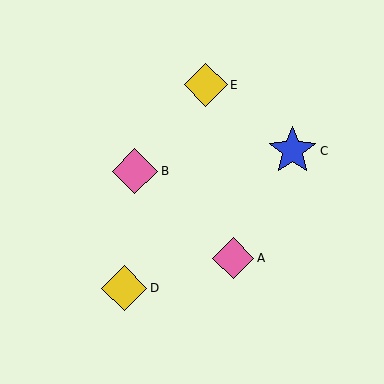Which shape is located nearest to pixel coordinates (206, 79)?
The yellow diamond (labeled E) at (206, 85) is nearest to that location.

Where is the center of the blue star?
The center of the blue star is at (293, 151).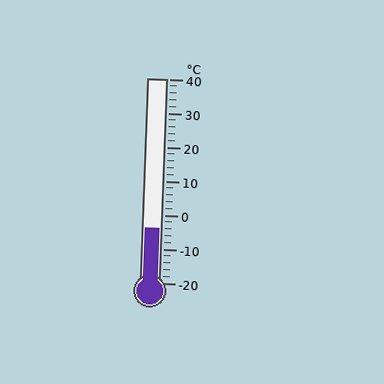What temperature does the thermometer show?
The thermometer shows approximately -4°C.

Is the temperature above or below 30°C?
The temperature is below 30°C.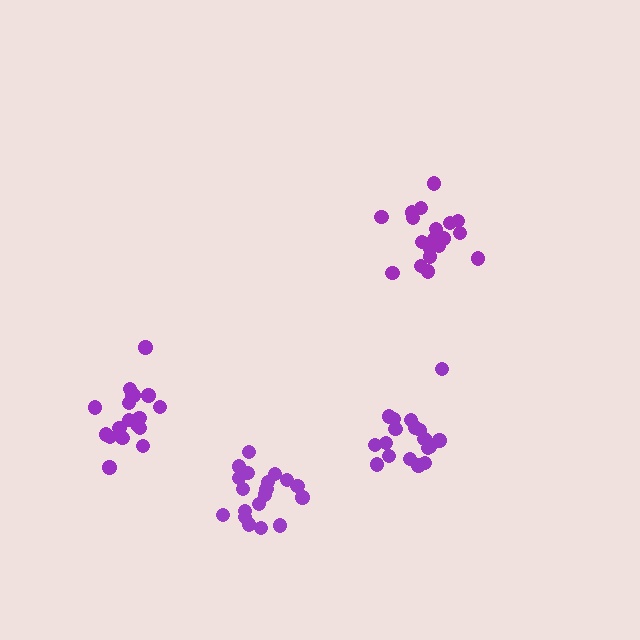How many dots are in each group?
Group 1: 19 dots, Group 2: 20 dots, Group 3: 19 dots, Group 4: 19 dots (77 total).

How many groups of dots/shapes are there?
There are 4 groups.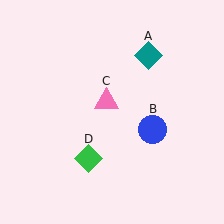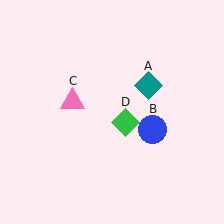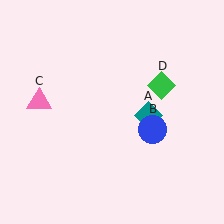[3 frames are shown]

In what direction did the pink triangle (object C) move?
The pink triangle (object C) moved left.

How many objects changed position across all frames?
3 objects changed position: teal diamond (object A), pink triangle (object C), green diamond (object D).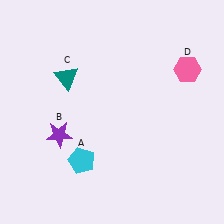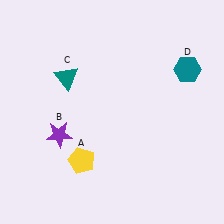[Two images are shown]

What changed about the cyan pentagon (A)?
In Image 1, A is cyan. In Image 2, it changed to yellow.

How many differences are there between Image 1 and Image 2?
There are 2 differences between the two images.